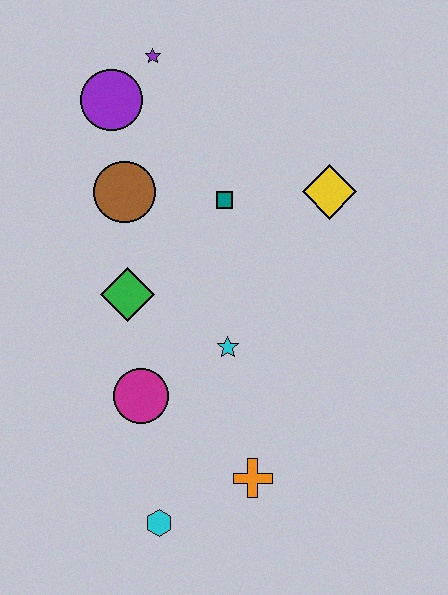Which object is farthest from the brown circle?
The cyan hexagon is farthest from the brown circle.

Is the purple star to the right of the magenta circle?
Yes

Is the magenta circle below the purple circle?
Yes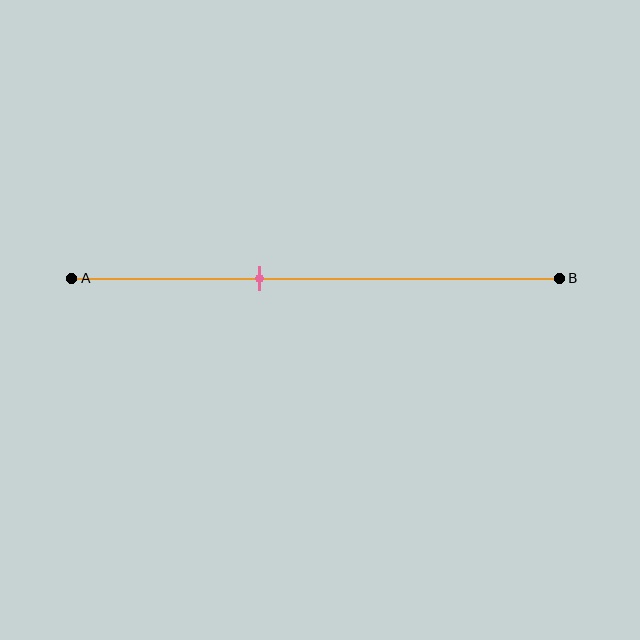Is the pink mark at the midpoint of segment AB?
No, the mark is at about 40% from A, not at the 50% midpoint.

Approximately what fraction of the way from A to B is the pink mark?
The pink mark is approximately 40% of the way from A to B.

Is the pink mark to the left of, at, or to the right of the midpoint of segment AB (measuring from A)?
The pink mark is to the left of the midpoint of segment AB.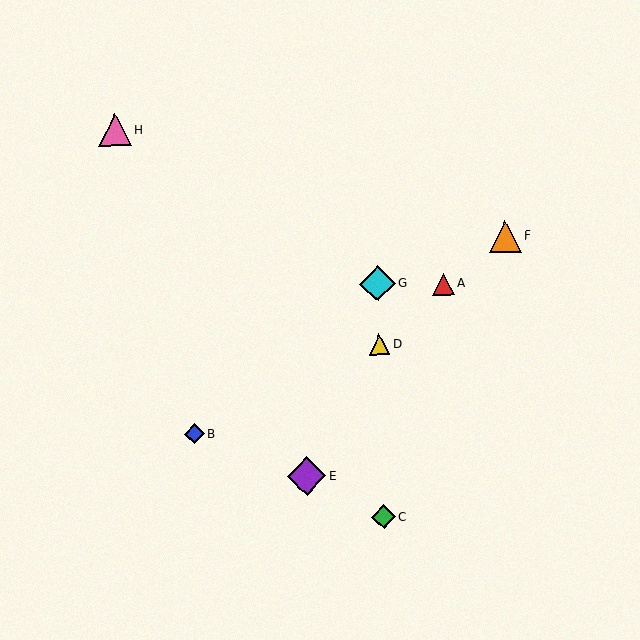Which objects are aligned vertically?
Objects C, D, G are aligned vertically.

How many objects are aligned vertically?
3 objects (C, D, G) are aligned vertically.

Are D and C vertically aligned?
Yes, both are at x≈379.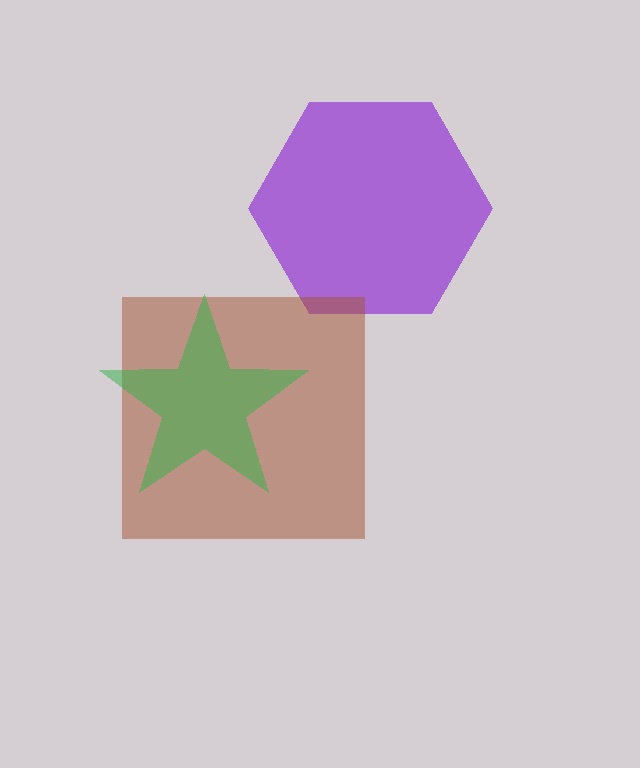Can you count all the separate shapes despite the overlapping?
Yes, there are 3 separate shapes.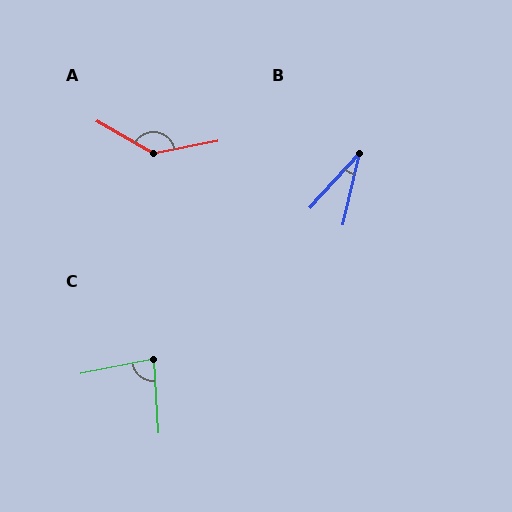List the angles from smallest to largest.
B (30°), C (82°), A (139°).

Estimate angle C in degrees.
Approximately 82 degrees.